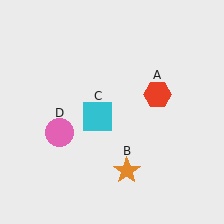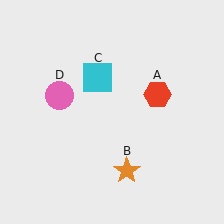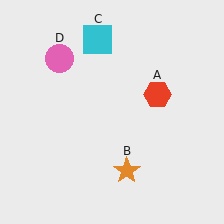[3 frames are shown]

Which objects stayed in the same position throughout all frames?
Red hexagon (object A) and orange star (object B) remained stationary.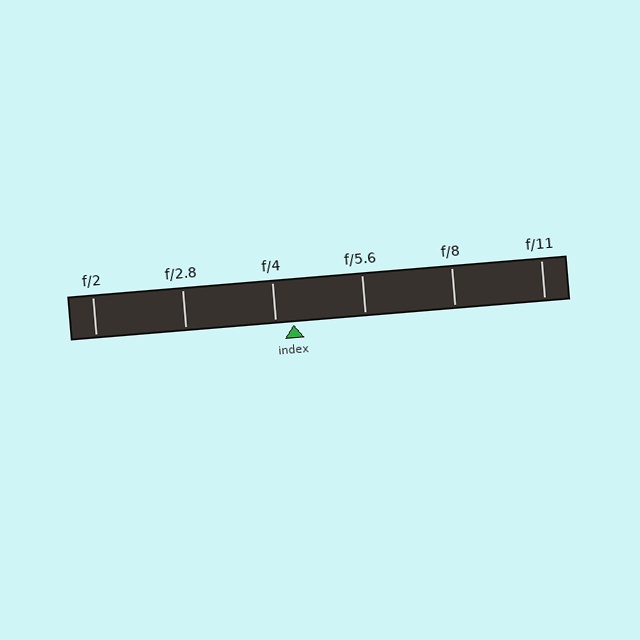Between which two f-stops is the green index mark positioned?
The index mark is between f/4 and f/5.6.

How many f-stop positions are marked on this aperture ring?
There are 6 f-stop positions marked.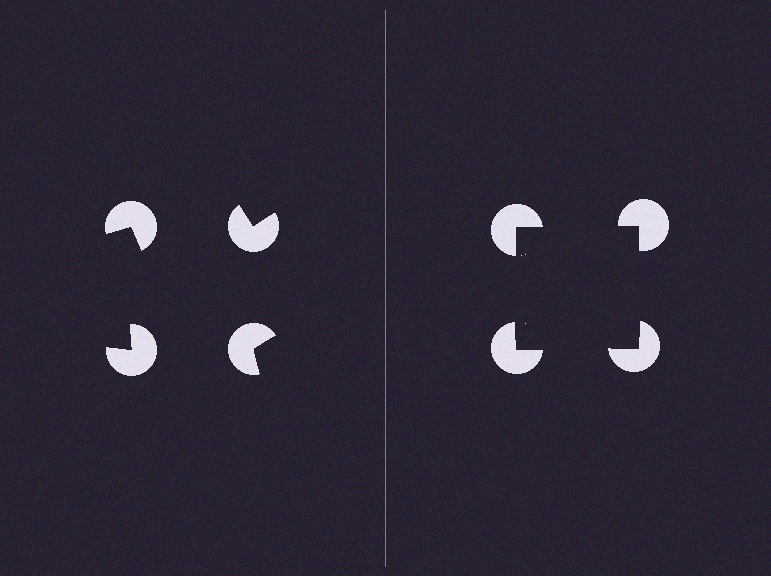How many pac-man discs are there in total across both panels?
8 — 4 on each side.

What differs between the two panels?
The pac-man discs are positioned identically on both sides; only the wedge orientations differ. On the right they align to a square; on the left they are misaligned.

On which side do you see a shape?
An illusory square appears on the right side. On the left side the wedge cuts are rotated, so no coherent shape forms.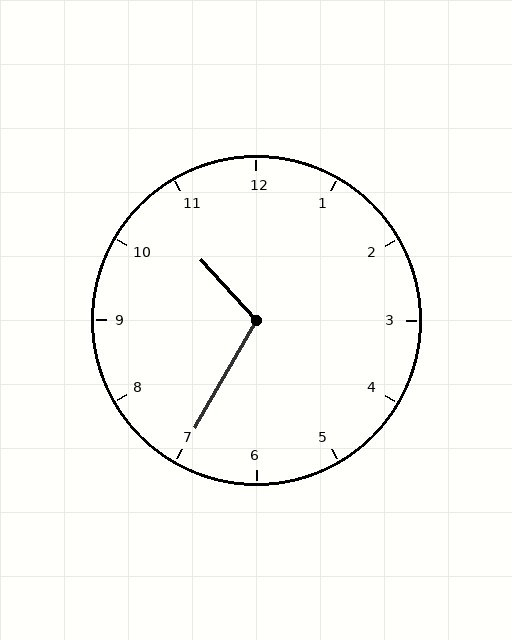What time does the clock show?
10:35.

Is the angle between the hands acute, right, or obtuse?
It is obtuse.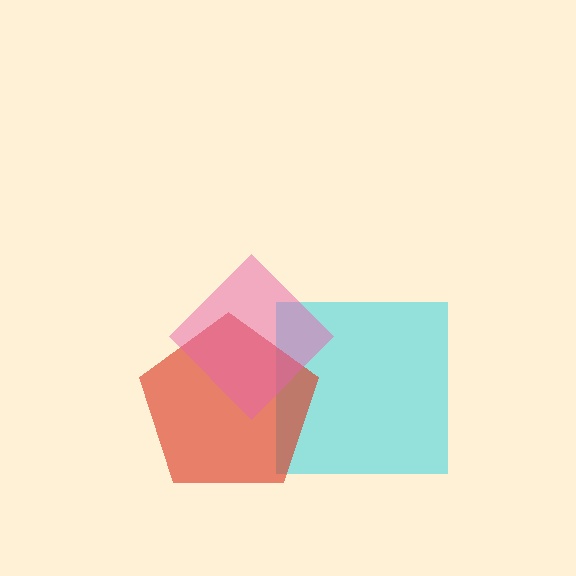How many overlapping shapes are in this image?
There are 3 overlapping shapes in the image.